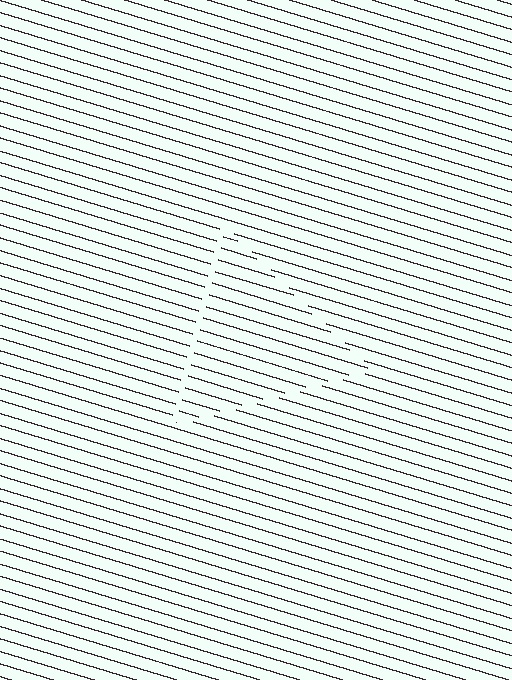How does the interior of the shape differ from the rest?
The interior of the shape contains the same grating, shifted by half a period — the contour is defined by the phase discontinuity where line-ends from the inner and outer gratings abut.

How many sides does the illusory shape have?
3 sides — the line-ends trace a triangle.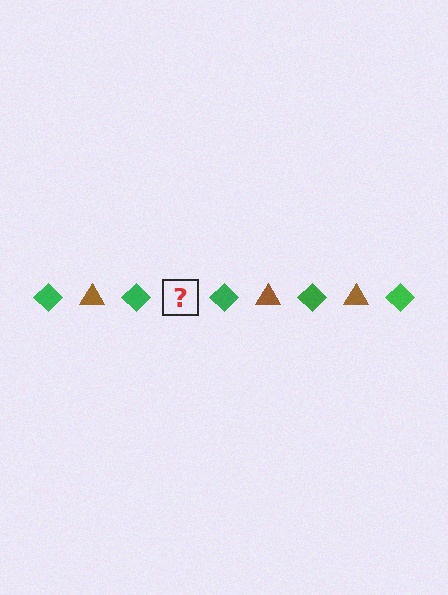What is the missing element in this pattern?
The missing element is a brown triangle.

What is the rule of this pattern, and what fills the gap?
The rule is that the pattern alternates between green diamond and brown triangle. The gap should be filled with a brown triangle.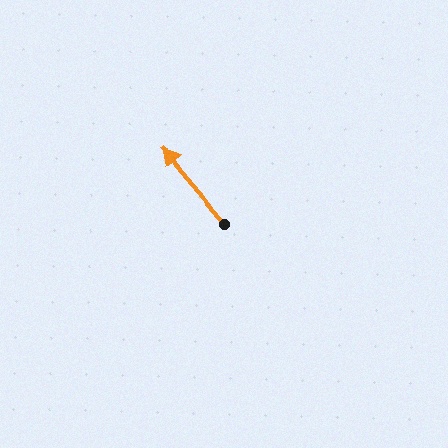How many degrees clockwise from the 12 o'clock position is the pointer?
Approximately 320 degrees.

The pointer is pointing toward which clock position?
Roughly 11 o'clock.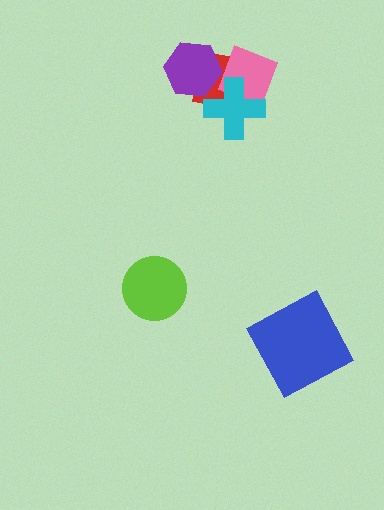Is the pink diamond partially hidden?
Yes, it is partially covered by another shape.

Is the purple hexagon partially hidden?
Yes, it is partially covered by another shape.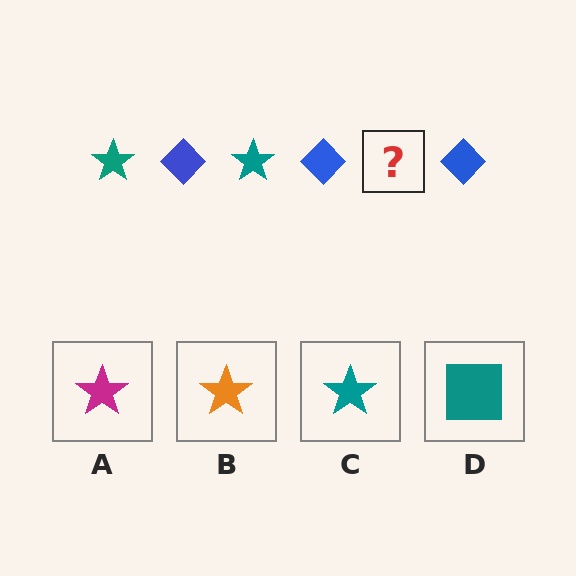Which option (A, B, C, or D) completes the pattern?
C.